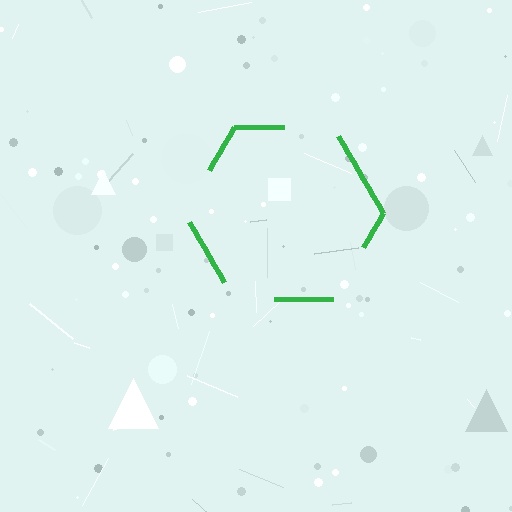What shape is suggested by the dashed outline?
The dashed outline suggests a hexagon.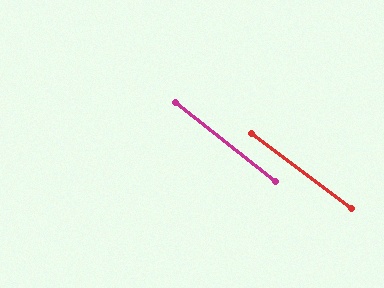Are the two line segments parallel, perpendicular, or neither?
Parallel — their directions differ by only 1.6°.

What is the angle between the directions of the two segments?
Approximately 2 degrees.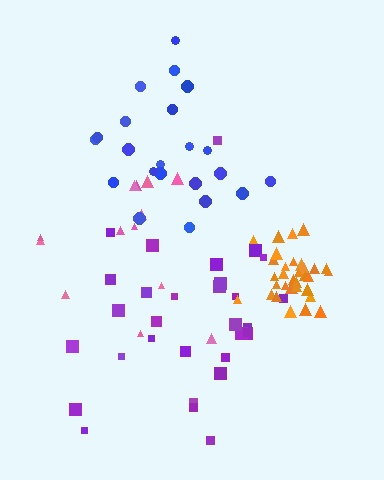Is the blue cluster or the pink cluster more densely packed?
Blue.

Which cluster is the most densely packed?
Orange.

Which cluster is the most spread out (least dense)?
Pink.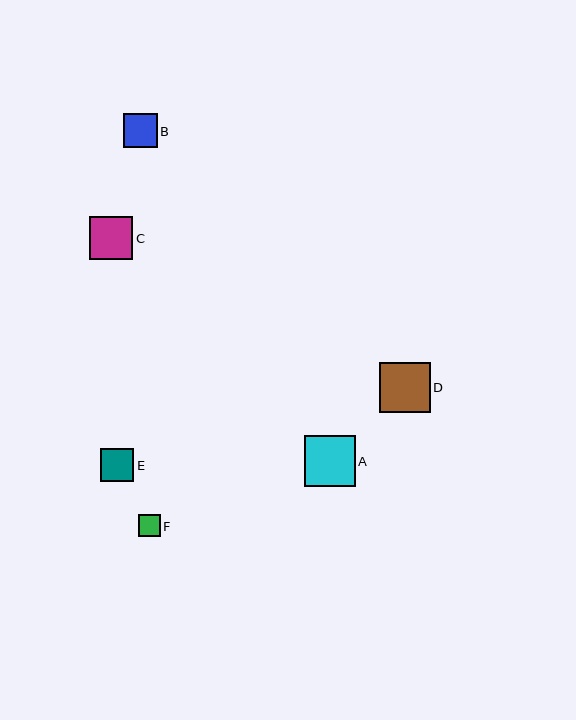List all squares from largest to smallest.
From largest to smallest: A, D, C, B, E, F.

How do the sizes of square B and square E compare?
Square B and square E are approximately the same size.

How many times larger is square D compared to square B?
Square D is approximately 1.5 times the size of square B.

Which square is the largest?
Square A is the largest with a size of approximately 51 pixels.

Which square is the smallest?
Square F is the smallest with a size of approximately 22 pixels.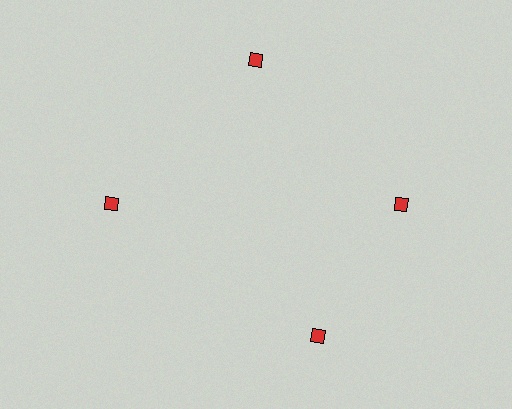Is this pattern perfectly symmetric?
No. The 4 red diamonds are arranged in a ring, but one element near the 6 o'clock position is rotated out of alignment along the ring, breaking the 4-fold rotational symmetry.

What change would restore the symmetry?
The symmetry would be restored by rotating it back into even spacing with its neighbors so that all 4 diamonds sit at equal angles and equal distance from the center.